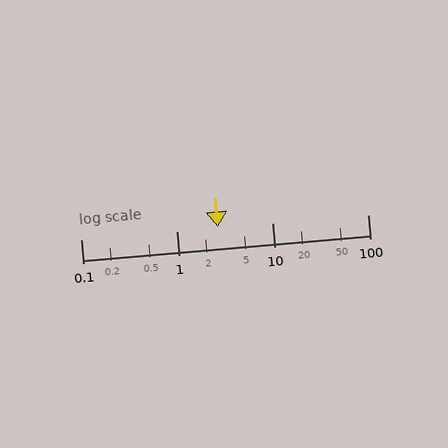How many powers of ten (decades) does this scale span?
The scale spans 3 decades, from 0.1 to 100.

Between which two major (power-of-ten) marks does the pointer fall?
The pointer is between 1 and 10.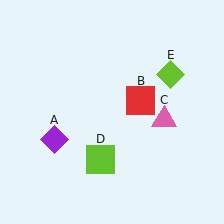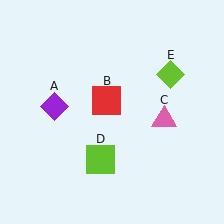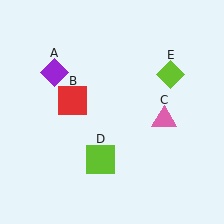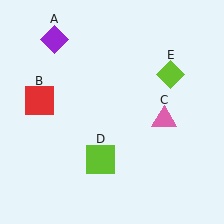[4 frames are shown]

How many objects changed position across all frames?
2 objects changed position: purple diamond (object A), red square (object B).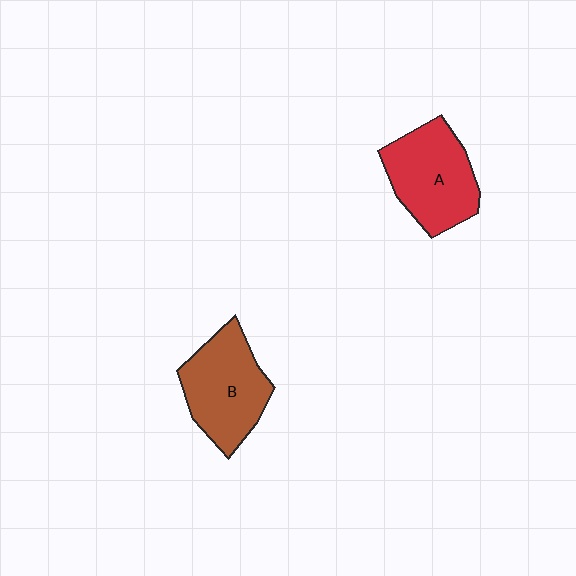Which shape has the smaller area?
Shape A (red).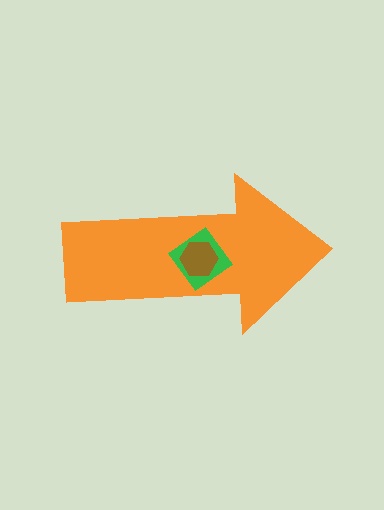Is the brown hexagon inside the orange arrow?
Yes.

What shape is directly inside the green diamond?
The brown hexagon.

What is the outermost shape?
The orange arrow.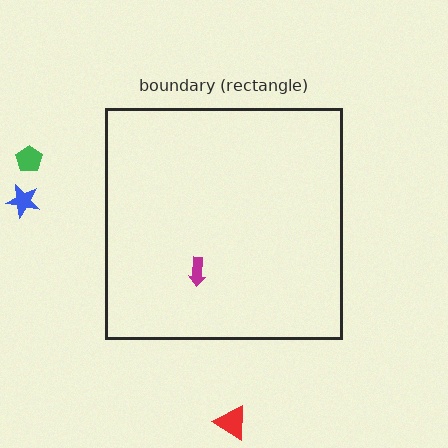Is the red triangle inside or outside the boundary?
Outside.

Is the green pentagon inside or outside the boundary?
Outside.